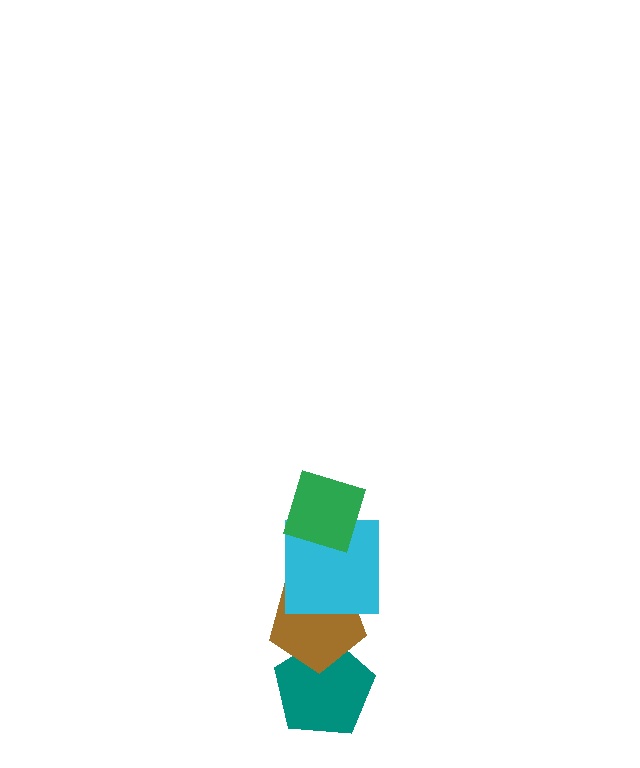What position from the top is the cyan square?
The cyan square is 2nd from the top.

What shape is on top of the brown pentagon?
The cyan square is on top of the brown pentagon.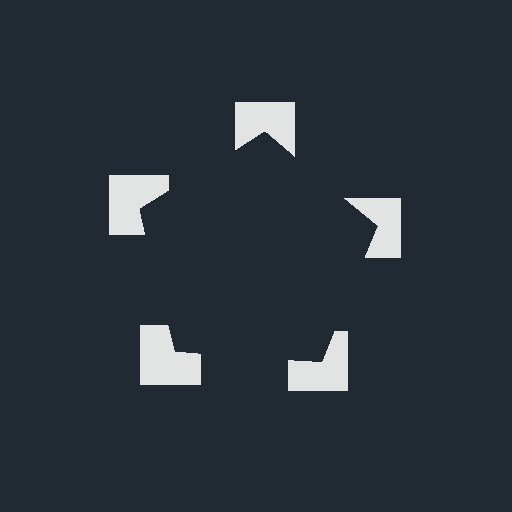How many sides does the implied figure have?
5 sides.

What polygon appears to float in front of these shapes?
An illusory pentagon — its edges are inferred from the aligned wedge cuts in the notched squares, not physically drawn.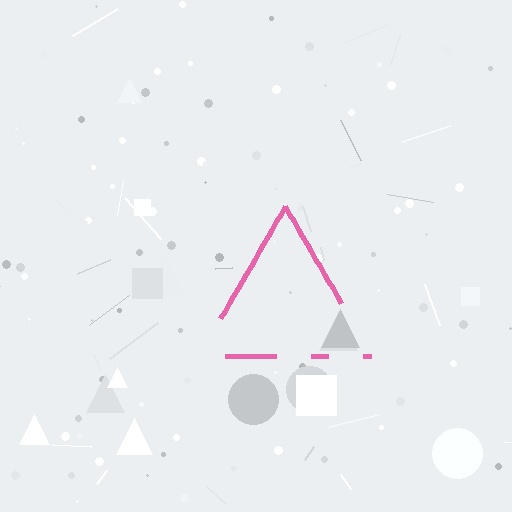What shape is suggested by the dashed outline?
The dashed outline suggests a triangle.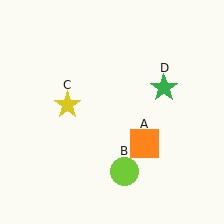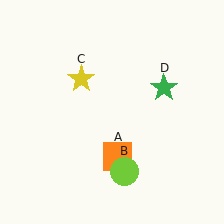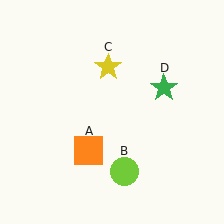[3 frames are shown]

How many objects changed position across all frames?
2 objects changed position: orange square (object A), yellow star (object C).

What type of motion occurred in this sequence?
The orange square (object A), yellow star (object C) rotated clockwise around the center of the scene.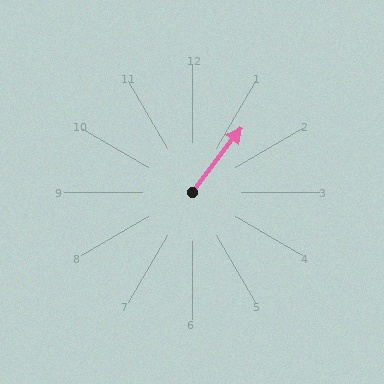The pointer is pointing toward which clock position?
Roughly 1 o'clock.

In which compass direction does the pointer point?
Northeast.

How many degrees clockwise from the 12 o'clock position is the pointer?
Approximately 37 degrees.